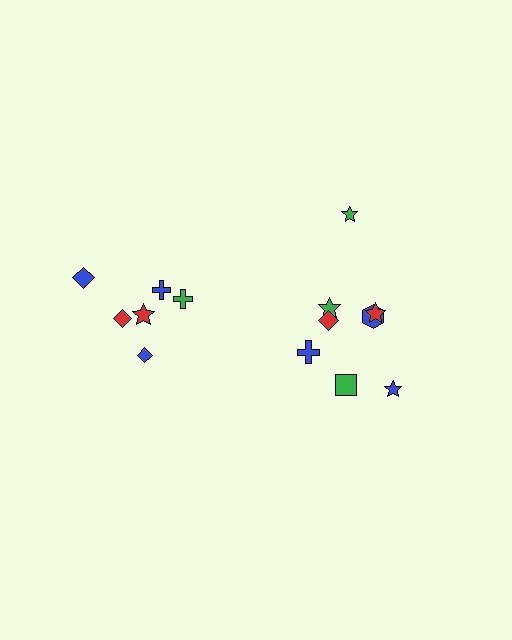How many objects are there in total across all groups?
There are 14 objects.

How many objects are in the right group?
There are 8 objects.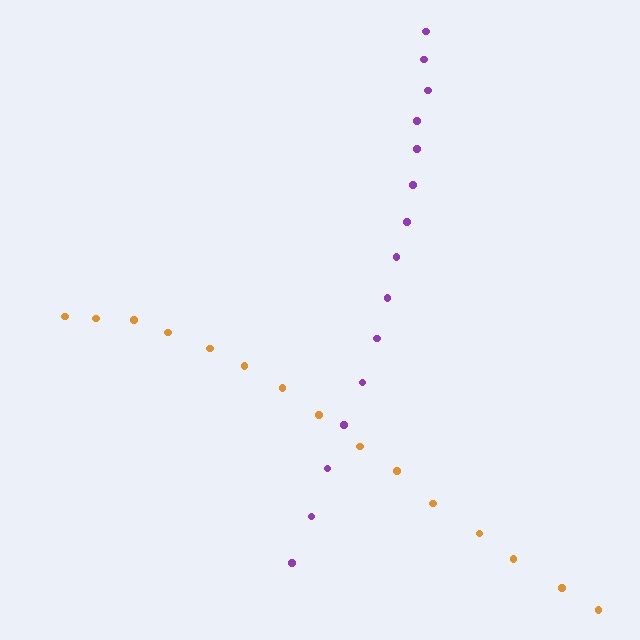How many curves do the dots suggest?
There are 2 distinct paths.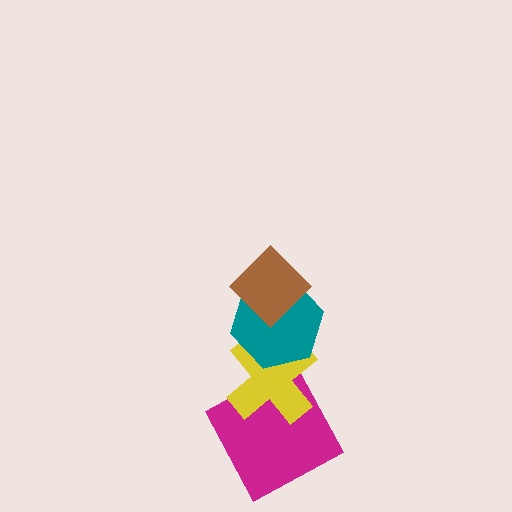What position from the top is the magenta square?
The magenta square is 4th from the top.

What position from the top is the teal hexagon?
The teal hexagon is 2nd from the top.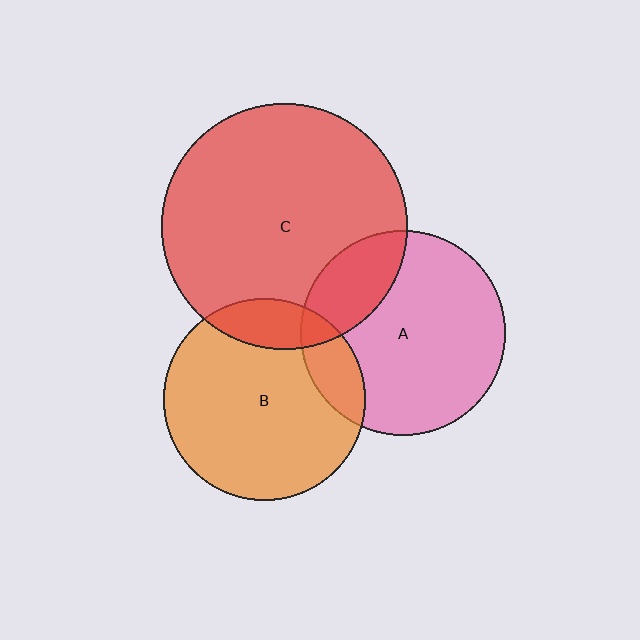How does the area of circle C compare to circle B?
Approximately 1.5 times.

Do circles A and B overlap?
Yes.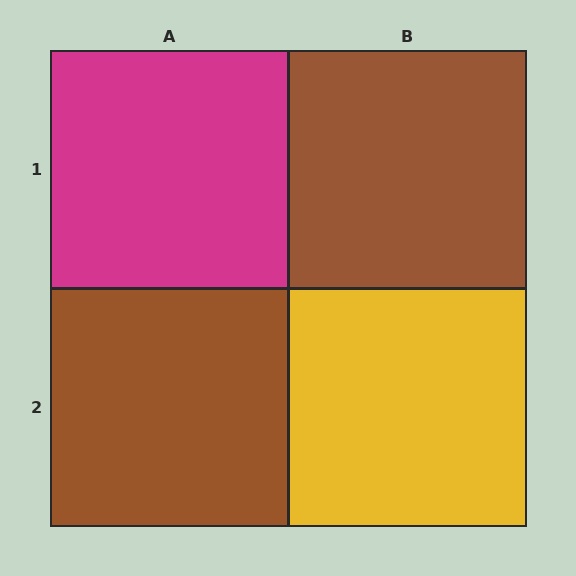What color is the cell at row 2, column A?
Brown.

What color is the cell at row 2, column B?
Yellow.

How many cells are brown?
2 cells are brown.